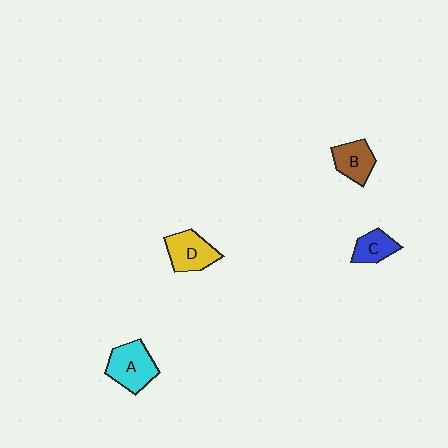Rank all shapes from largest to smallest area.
From largest to smallest: A (cyan), D (yellow), B (brown), C (blue).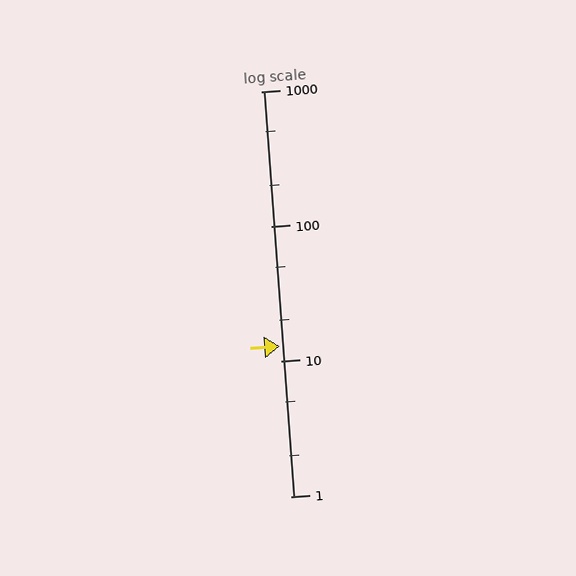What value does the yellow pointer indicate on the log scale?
The pointer indicates approximately 13.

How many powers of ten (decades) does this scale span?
The scale spans 3 decades, from 1 to 1000.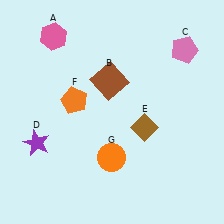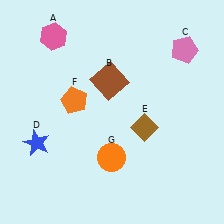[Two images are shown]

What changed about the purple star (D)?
In Image 1, D is purple. In Image 2, it changed to blue.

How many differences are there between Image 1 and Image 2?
There is 1 difference between the two images.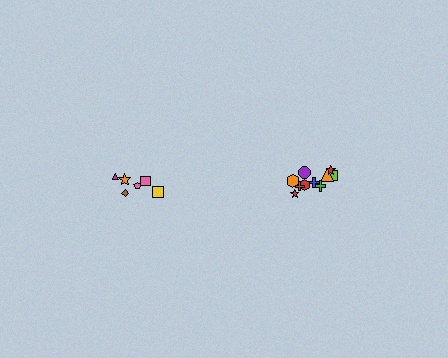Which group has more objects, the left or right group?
The right group.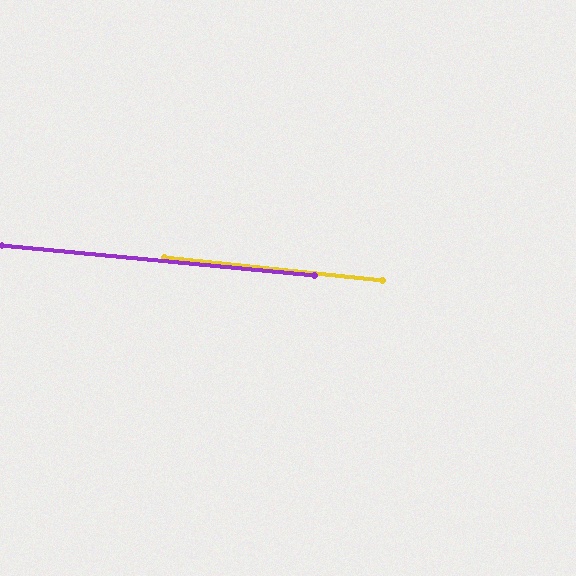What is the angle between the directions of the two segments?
Approximately 0 degrees.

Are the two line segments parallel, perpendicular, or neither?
Parallel — their directions differ by only 0.2°.